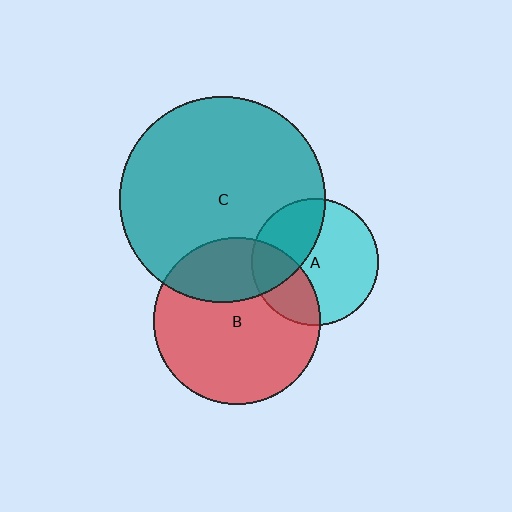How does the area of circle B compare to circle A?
Approximately 1.7 times.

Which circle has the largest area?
Circle C (teal).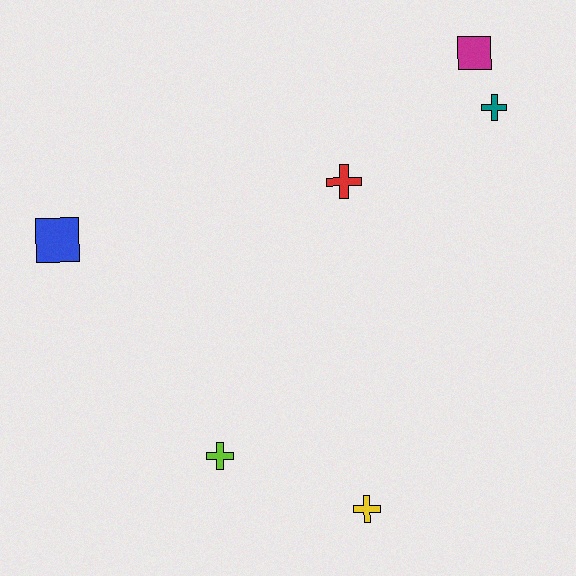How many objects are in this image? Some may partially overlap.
There are 6 objects.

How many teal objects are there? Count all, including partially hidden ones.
There is 1 teal object.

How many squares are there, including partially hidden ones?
There are 2 squares.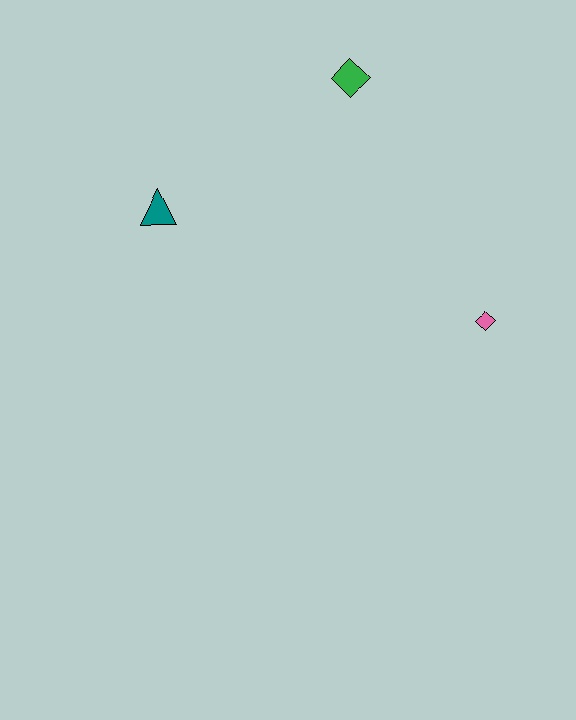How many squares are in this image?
There are no squares.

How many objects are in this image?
There are 3 objects.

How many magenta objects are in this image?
There are no magenta objects.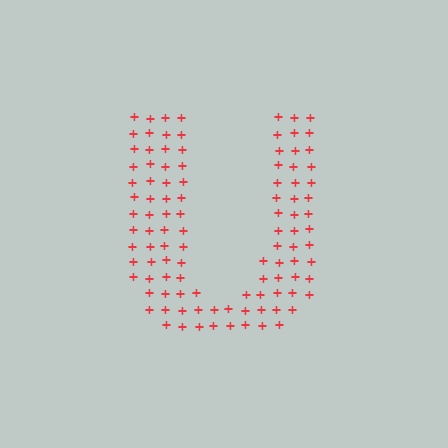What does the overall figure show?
The overall figure shows the letter U.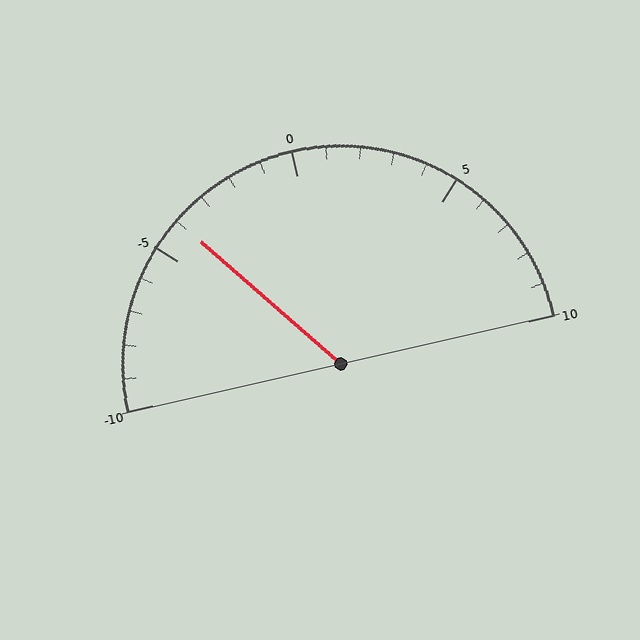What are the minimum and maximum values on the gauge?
The gauge ranges from -10 to 10.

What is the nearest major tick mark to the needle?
The nearest major tick mark is -5.